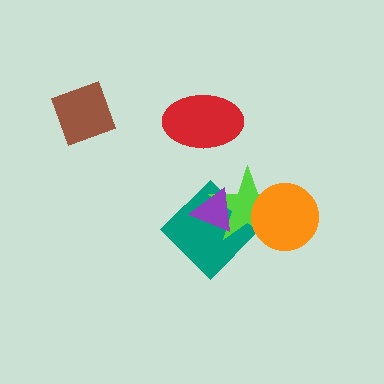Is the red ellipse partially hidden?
No, no other shape covers it.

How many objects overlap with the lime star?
3 objects overlap with the lime star.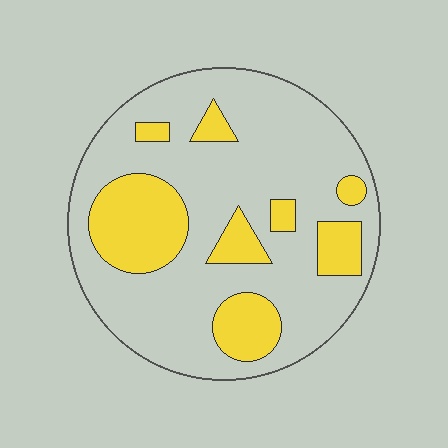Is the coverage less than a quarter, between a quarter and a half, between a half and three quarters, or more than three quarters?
Between a quarter and a half.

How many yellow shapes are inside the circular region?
8.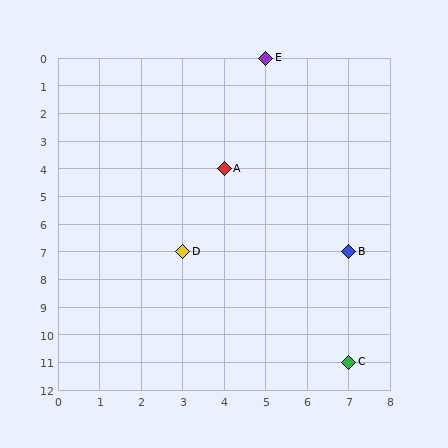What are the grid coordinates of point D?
Point D is at grid coordinates (3, 7).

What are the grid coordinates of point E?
Point E is at grid coordinates (5, 0).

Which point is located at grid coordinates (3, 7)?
Point D is at (3, 7).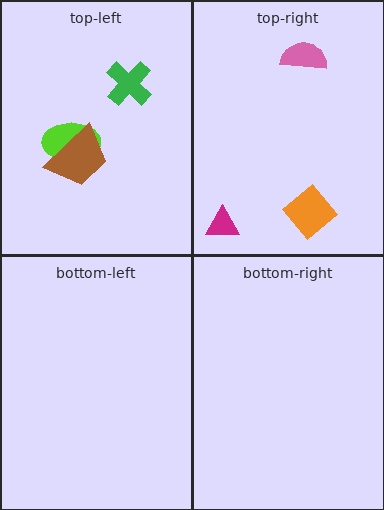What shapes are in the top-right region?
The pink semicircle, the magenta triangle, the orange diamond.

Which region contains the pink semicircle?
The top-right region.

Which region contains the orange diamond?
The top-right region.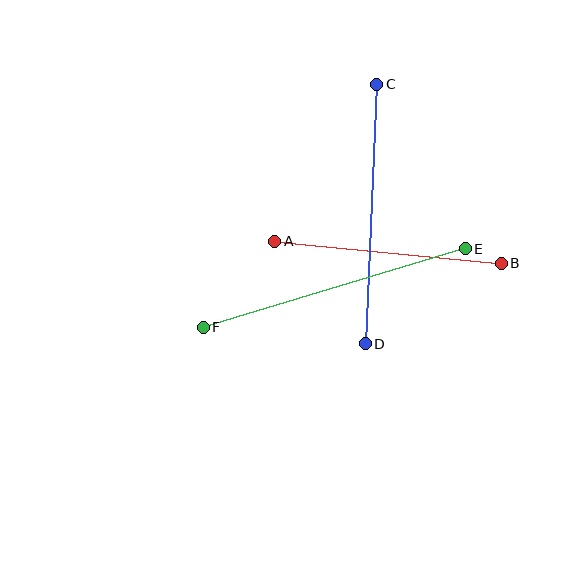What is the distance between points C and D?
The distance is approximately 259 pixels.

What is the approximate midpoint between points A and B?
The midpoint is at approximately (388, 252) pixels.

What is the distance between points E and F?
The distance is approximately 273 pixels.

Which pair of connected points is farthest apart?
Points E and F are farthest apart.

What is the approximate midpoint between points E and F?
The midpoint is at approximately (334, 288) pixels.